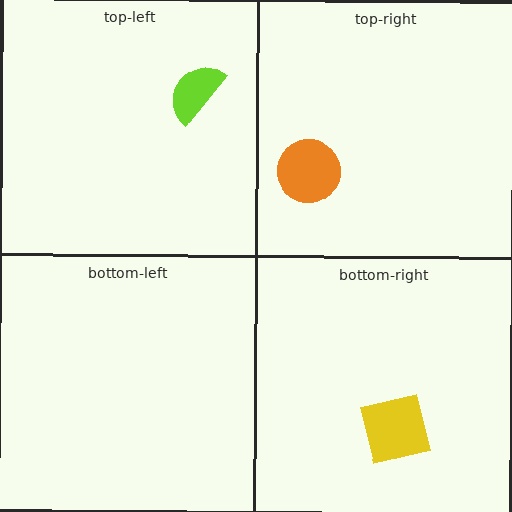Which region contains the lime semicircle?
The top-left region.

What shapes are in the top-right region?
The orange circle.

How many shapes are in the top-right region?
1.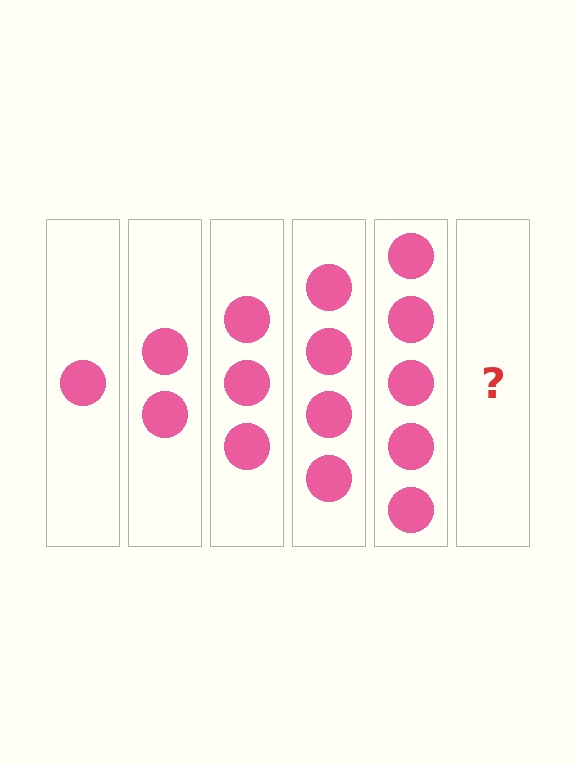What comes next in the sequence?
The next element should be 6 circles.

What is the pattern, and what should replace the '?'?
The pattern is that each step adds one more circle. The '?' should be 6 circles.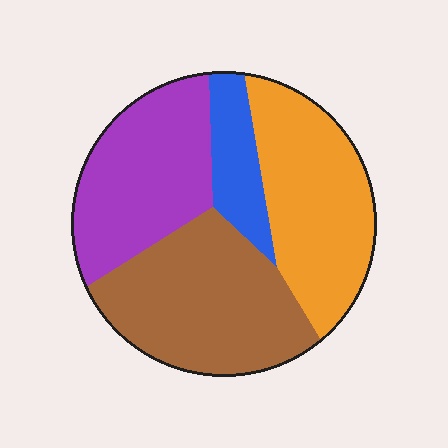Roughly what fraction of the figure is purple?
Purple takes up about one quarter (1/4) of the figure.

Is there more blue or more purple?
Purple.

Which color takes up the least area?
Blue, at roughly 10%.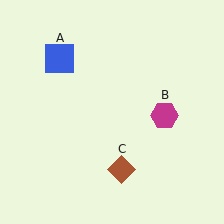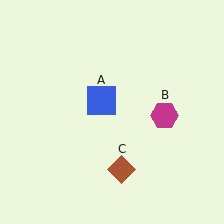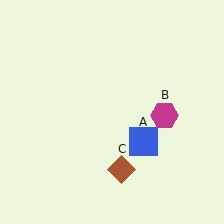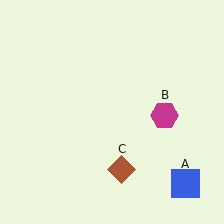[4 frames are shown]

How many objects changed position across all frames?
1 object changed position: blue square (object A).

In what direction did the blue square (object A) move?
The blue square (object A) moved down and to the right.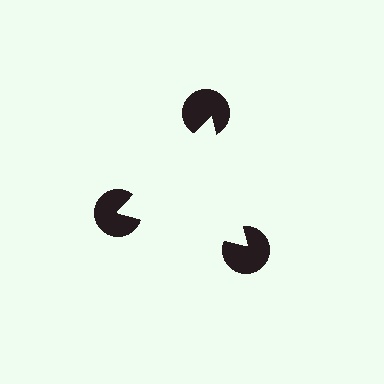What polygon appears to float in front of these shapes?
An illusory triangle — its edges are inferred from the aligned wedge cuts in the pac-man discs, not physically drawn.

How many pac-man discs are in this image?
There are 3 — one at each vertex of the illusory triangle.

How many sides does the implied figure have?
3 sides.